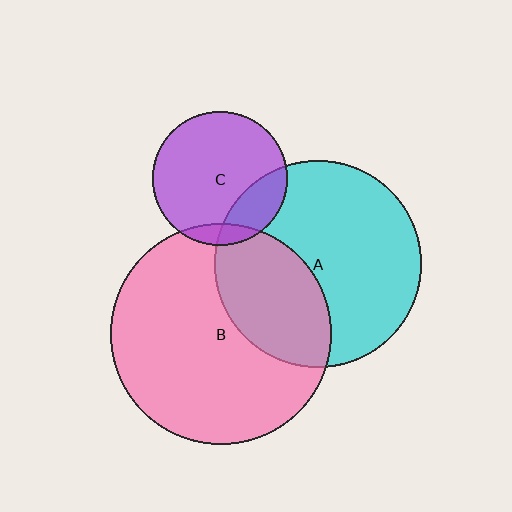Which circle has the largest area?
Circle B (pink).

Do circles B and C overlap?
Yes.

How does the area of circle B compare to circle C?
Approximately 2.7 times.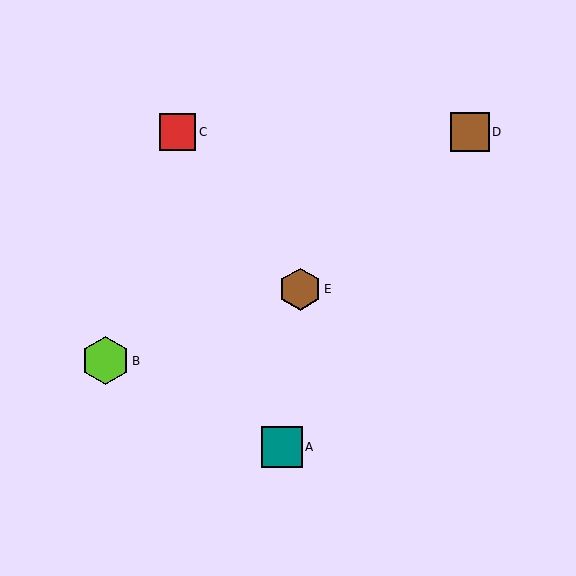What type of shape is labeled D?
Shape D is a brown square.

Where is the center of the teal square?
The center of the teal square is at (282, 447).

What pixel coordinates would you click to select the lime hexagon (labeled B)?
Click at (105, 361) to select the lime hexagon B.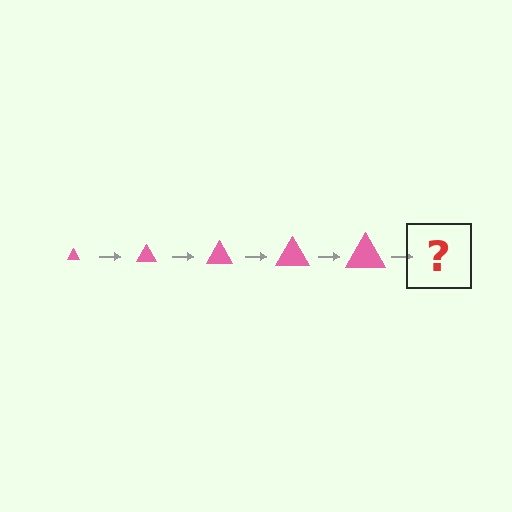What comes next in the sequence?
The next element should be a pink triangle, larger than the previous one.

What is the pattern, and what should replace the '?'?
The pattern is that the triangle gets progressively larger each step. The '?' should be a pink triangle, larger than the previous one.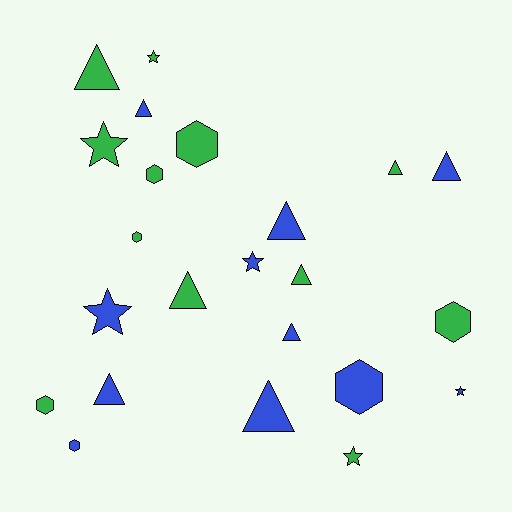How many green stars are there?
There are 3 green stars.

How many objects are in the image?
There are 23 objects.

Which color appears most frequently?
Green, with 12 objects.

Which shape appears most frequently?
Triangle, with 10 objects.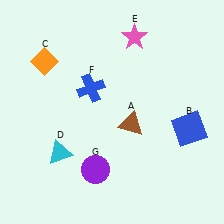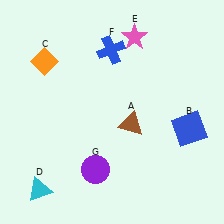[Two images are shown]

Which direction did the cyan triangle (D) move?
The cyan triangle (D) moved down.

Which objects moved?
The objects that moved are: the cyan triangle (D), the blue cross (F).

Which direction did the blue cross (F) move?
The blue cross (F) moved up.